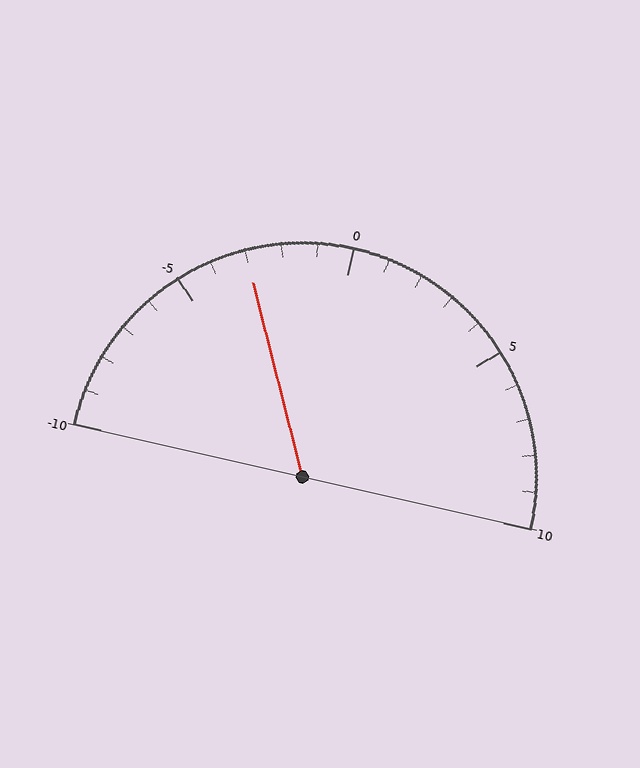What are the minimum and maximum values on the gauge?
The gauge ranges from -10 to 10.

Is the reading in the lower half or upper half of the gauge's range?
The reading is in the lower half of the range (-10 to 10).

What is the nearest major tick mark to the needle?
The nearest major tick mark is -5.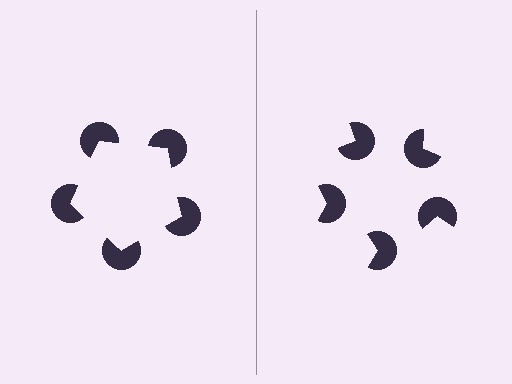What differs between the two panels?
The pac-man discs are positioned identically on both sides; only the wedge orientations differ. On the left they align to a pentagon; on the right they are misaligned.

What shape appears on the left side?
An illusory pentagon.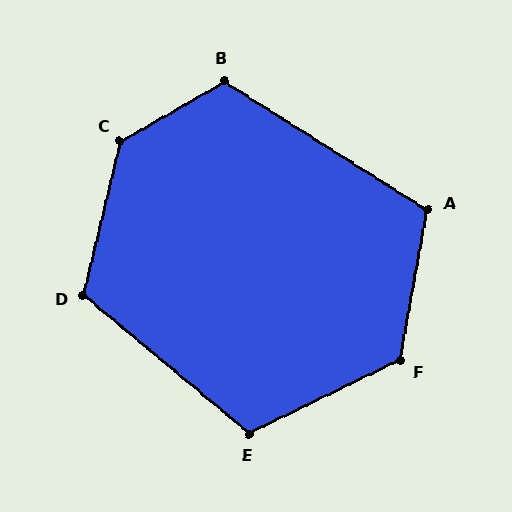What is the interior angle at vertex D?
Approximately 116 degrees (obtuse).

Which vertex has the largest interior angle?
C, at approximately 134 degrees.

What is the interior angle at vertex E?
Approximately 114 degrees (obtuse).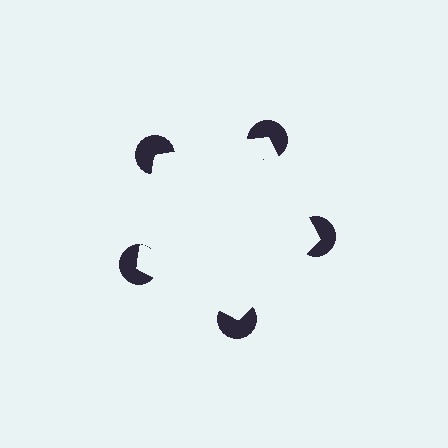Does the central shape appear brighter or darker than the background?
It typically appears slightly brighter than the background, even though no actual brightness change is drawn.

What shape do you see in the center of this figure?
An illusory pentagon — its edges are inferred from the aligned wedge cuts in the pac-man discs, not physically drawn.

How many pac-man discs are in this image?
There are 5 — one at each vertex of the illusory pentagon.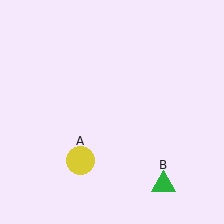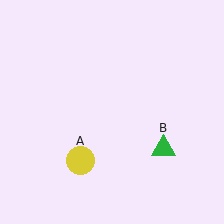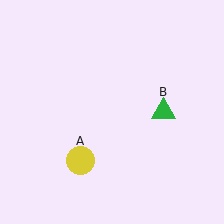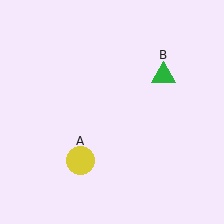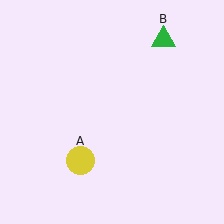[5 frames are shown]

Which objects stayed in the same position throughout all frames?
Yellow circle (object A) remained stationary.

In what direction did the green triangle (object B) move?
The green triangle (object B) moved up.